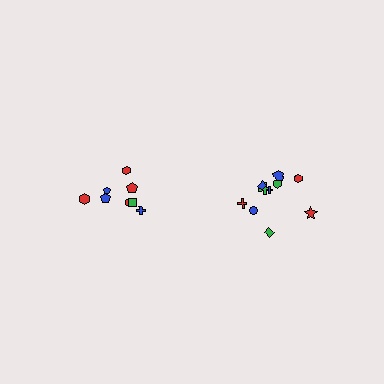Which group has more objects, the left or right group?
The right group.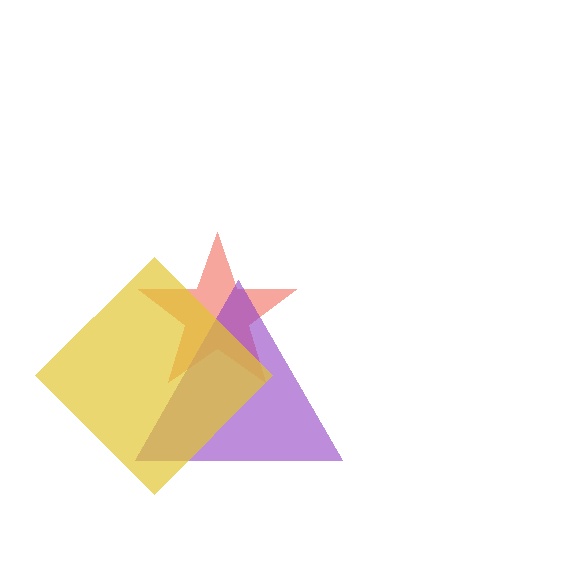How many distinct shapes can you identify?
There are 3 distinct shapes: a red star, a purple triangle, a yellow diamond.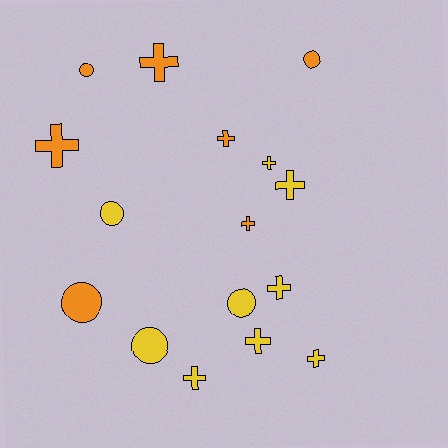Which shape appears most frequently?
Cross, with 10 objects.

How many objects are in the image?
There are 16 objects.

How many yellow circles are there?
There are 3 yellow circles.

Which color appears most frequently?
Yellow, with 9 objects.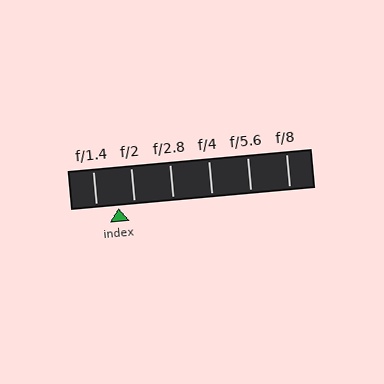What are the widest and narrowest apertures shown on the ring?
The widest aperture shown is f/1.4 and the narrowest is f/8.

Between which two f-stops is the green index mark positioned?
The index mark is between f/1.4 and f/2.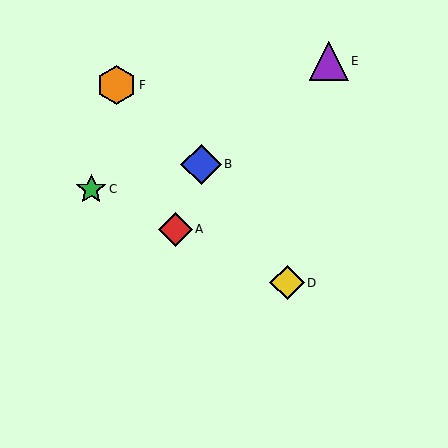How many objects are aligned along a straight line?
3 objects (A, C, D) are aligned along a straight line.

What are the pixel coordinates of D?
Object D is at (287, 283).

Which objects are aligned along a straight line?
Objects A, C, D are aligned along a straight line.